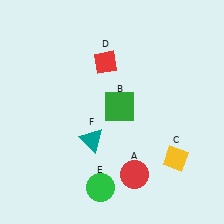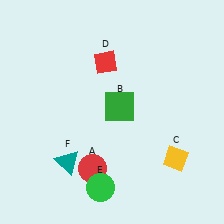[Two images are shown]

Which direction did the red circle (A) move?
The red circle (A) moved left.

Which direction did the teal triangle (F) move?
The teal triangle (F) moved left.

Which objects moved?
The objects that moved are: the red circle (A), the teal triangle (F).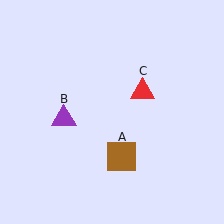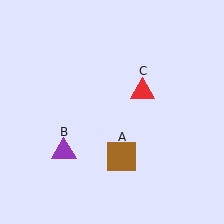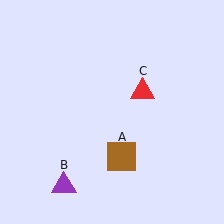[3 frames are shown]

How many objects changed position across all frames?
1 object changed position: purple triangle (object B).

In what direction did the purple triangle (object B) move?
The purple triangle (object B) moved down.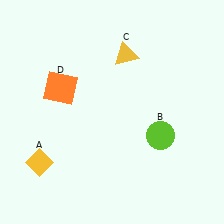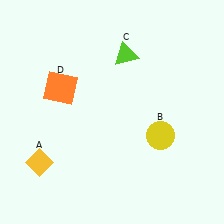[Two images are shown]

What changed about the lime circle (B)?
In Image 1, B is lime. In Image 2, it changed to yellow.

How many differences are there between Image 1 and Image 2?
There are 2 differences between the two images.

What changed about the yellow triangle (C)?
In Image 1, C is yellow. In Image 2, it changed to lime.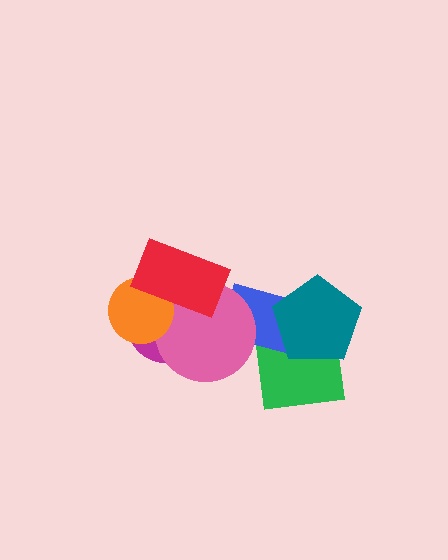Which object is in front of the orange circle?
The red rectangle is in front of the orange circle.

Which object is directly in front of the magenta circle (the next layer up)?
The pink circle is directly in front of the magenta circle.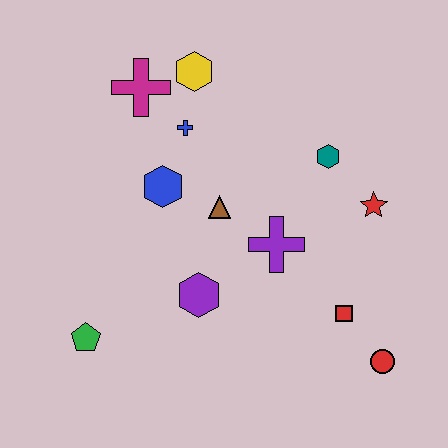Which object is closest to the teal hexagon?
The red star is closest to the teal hexagon.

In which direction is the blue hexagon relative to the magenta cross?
The blue hexagon is below the magenta cross.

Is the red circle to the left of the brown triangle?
No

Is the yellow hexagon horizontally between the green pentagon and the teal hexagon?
Yes